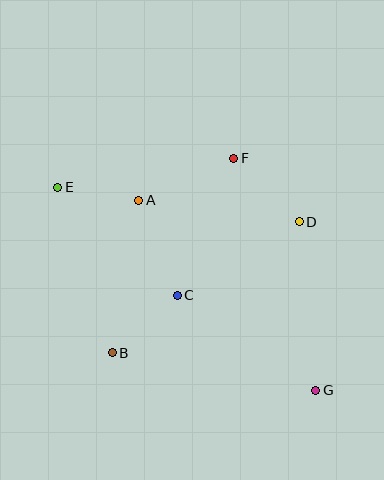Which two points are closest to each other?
Points A and E are closest to each other.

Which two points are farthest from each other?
Points E and G are farthest from each other.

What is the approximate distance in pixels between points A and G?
The distance between A and G is approximately 260 pixels.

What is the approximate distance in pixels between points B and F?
The distance between B and F is approximately 229 pixels.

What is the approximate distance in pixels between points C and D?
The distance between C and D is approximately 142 pixels.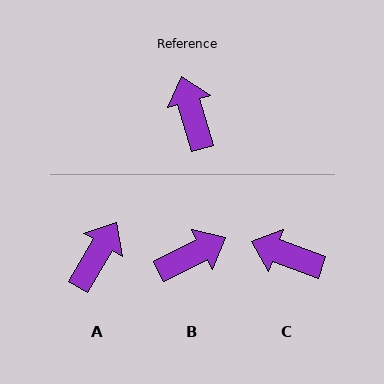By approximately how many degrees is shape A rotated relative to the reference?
Approximately 47 degrees clockwise.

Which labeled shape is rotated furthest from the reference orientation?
B, about 79 degrees away.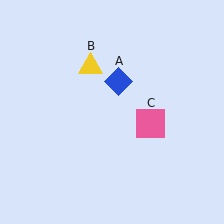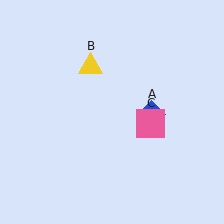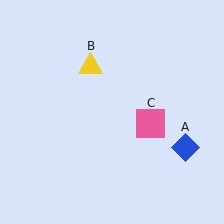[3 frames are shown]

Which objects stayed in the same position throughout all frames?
Yellow triangle (object B) and pink square (object C) remained stationary.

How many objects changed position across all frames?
1 object changed position: blue diamond (object A).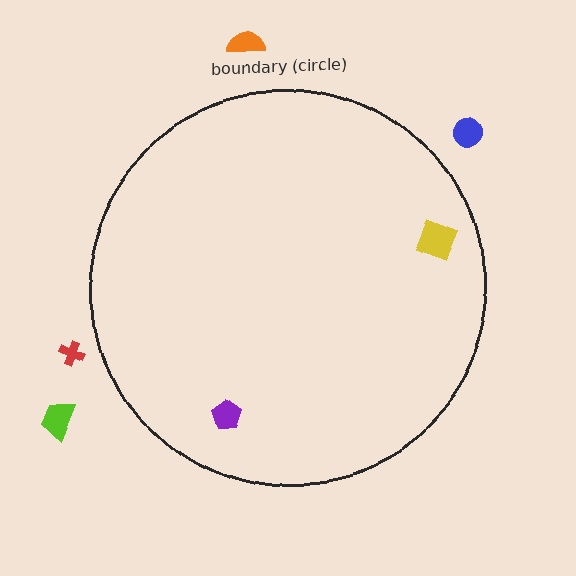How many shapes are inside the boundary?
2 inside, 4 outside.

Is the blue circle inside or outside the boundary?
Outside.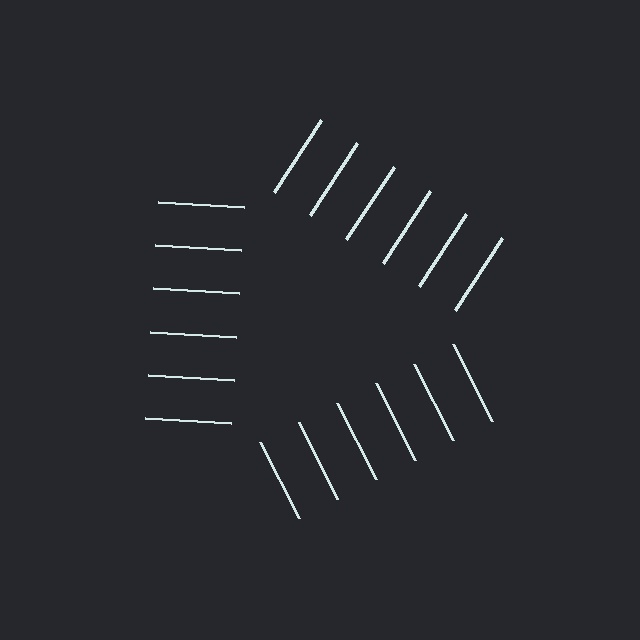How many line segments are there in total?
18 — 6 along each of the 3 edges.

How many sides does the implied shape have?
3 sides — the line-ends trace a triangle.